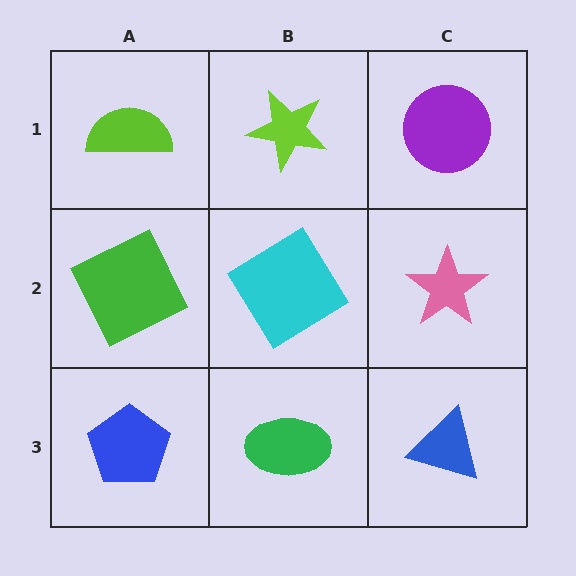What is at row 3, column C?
A blue triangle.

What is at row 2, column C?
A pink star.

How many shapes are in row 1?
3 shapes.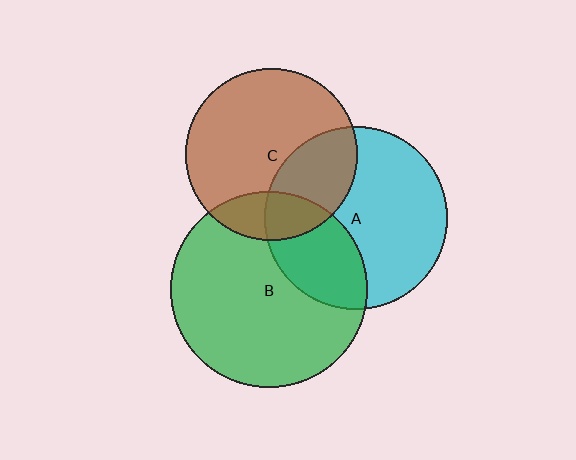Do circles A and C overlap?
Yes.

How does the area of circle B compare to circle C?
Approximately 1.3 times.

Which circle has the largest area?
Circle B (green).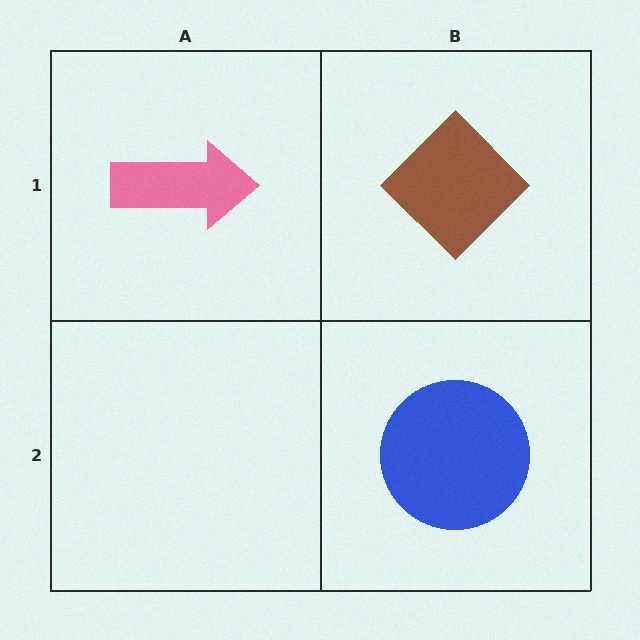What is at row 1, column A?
A pink arrow.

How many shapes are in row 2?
1 shape.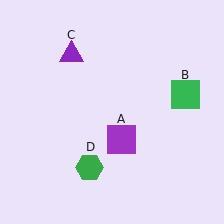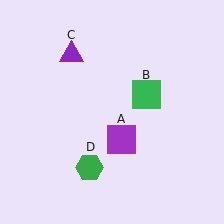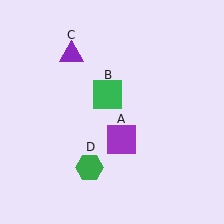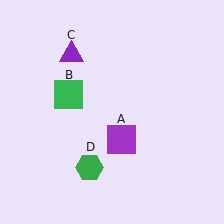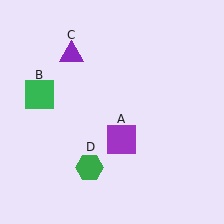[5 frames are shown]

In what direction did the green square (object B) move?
The green square (object B) moved left.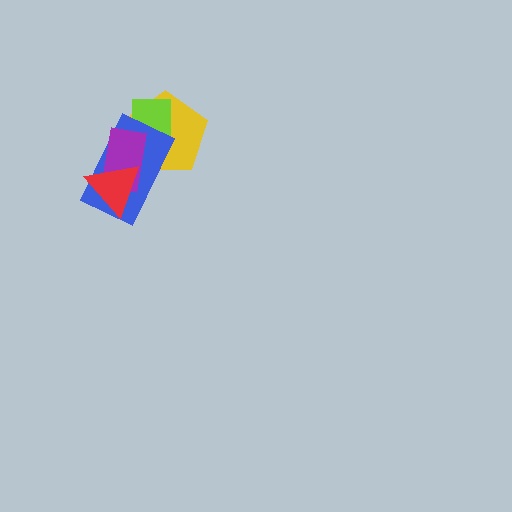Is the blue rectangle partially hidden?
Yes, it is partially covered by another shape.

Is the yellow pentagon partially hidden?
Yes, it is partially covered by another shape.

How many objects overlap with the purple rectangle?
4 objects overlap with the purple rectangle.